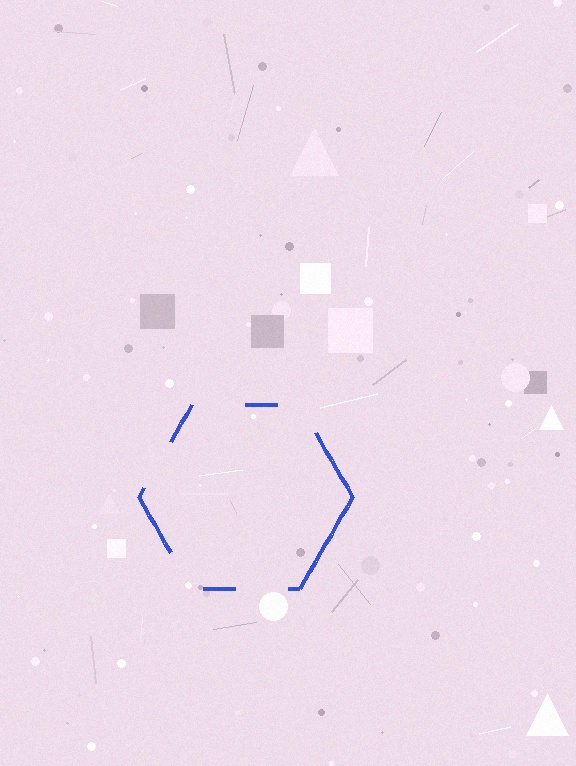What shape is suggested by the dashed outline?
The dashed outline suggests a hexagon.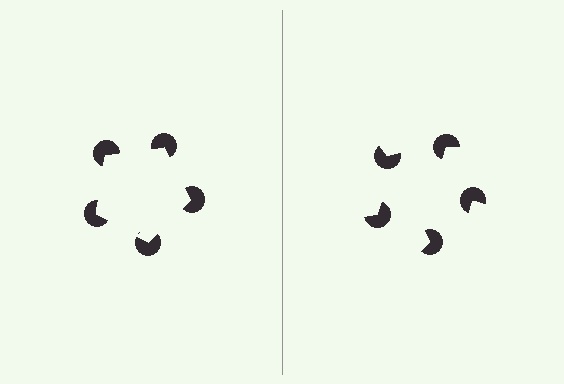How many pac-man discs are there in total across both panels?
10 — 5 on each side.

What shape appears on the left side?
An illusory pentagon.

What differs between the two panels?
The pac-man discs are positioned identically on both sides; only the wedge orientations differ. On the left they align to a pentagon; on the right they are misaligned.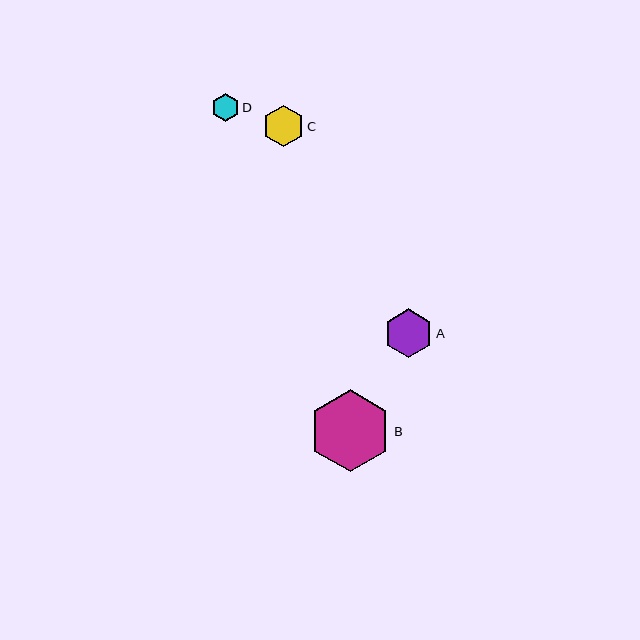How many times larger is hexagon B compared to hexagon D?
Hexagon B is approximately 3.0 times the size of hexagon D.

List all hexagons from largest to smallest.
From largest to smallest: B, A, C, D.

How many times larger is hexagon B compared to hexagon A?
Hexagon B is approximately 1.7 times the size of hexagon A.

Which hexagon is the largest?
Hexagon B is the largest with a size of approximately 82 pixels.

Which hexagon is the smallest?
Hexagon D is the smallest with a size of approximately 27 pixels.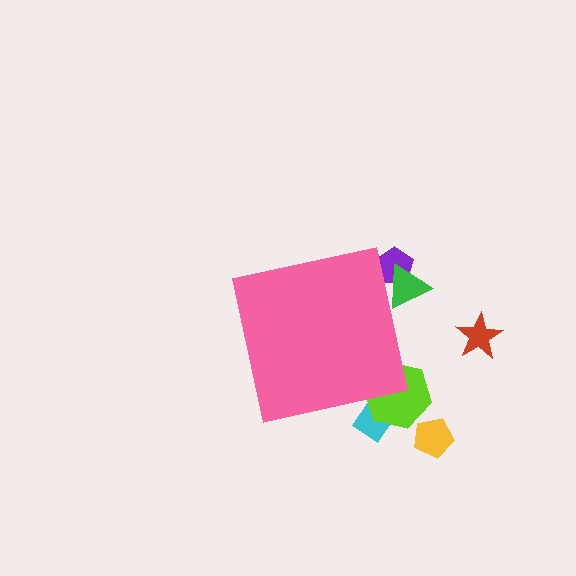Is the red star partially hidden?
No, the red star is fully visible.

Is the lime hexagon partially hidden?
Yes, the lime hexagon is partially hidden behind the pink square.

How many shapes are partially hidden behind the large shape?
4 shapes are partially hidden.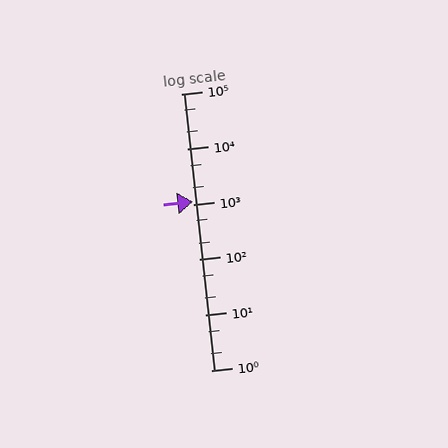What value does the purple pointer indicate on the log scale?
The pointer indicates approximately 1100.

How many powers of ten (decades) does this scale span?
The scale spans 5 decades, from 1 to 100000.